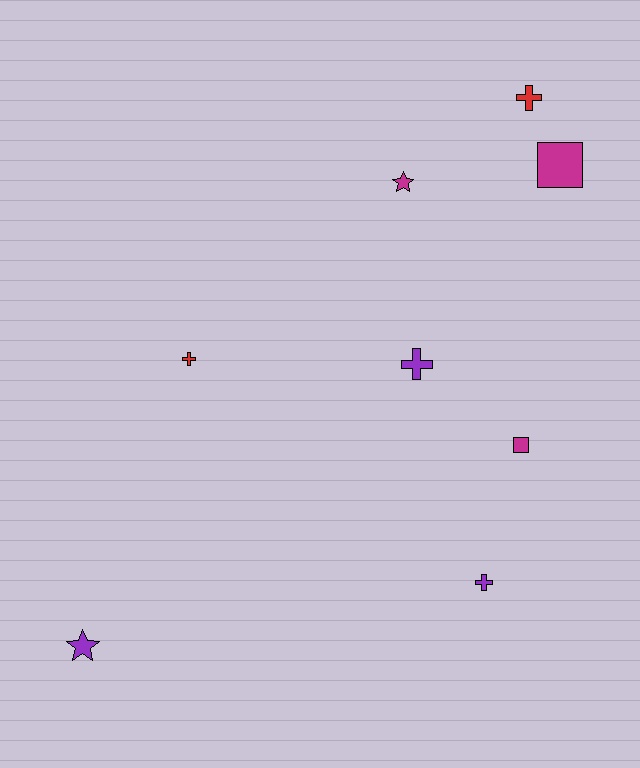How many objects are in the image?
There are 8 objects.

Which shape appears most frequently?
Cross, with 4 objects.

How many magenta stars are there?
There is 1 magenta star.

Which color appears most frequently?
Magenta, with 3 objects.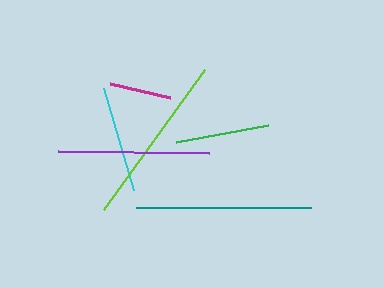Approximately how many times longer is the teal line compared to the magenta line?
The teal line is approximately 2.9 times the length of the magenta line.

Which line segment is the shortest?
The magenta line is the shortest at approximately 61 pixels.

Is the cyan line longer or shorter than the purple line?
The purple line is longer than the cyan line.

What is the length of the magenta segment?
The magenta segment is approximately 61 pixels long.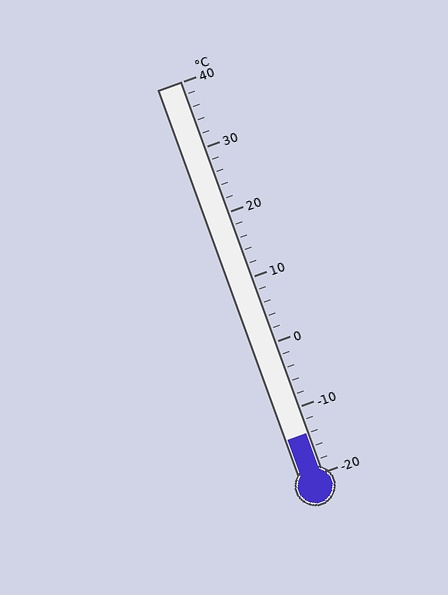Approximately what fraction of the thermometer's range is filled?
The thermometer is filled to approximately 10% of its range.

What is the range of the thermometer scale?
The thermometer scale ranges from -20°C to 40°C.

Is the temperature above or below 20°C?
The temperature is below 20°C.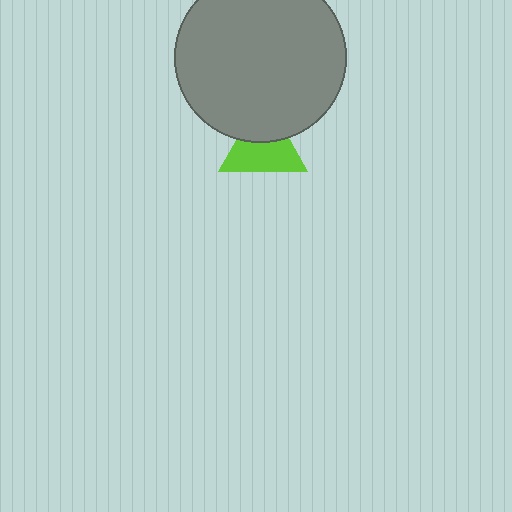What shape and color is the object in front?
The object in front is a gray circle.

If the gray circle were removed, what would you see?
You would see the complete lime triangle.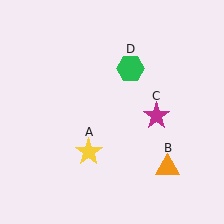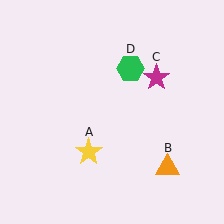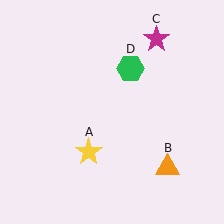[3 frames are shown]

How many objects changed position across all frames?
1 object changed position: magenta star (object C).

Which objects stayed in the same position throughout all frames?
Yellow star (object A) and orange triangle (object B) and green hexagon (object D) remained stationary.